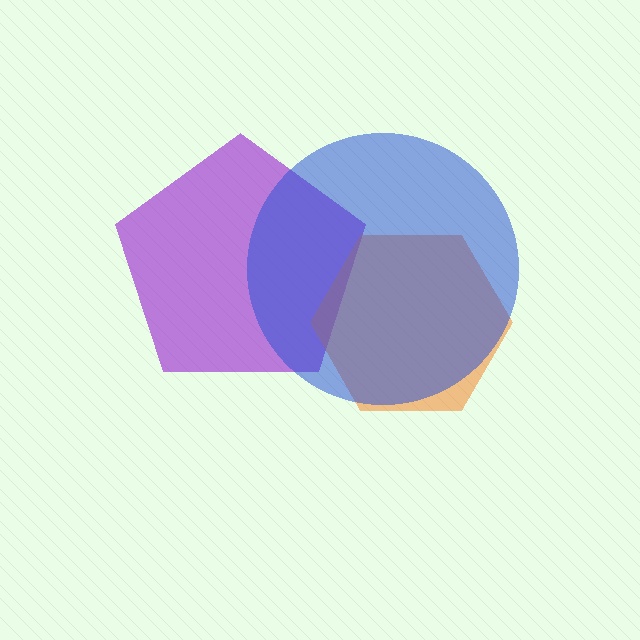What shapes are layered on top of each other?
The layered shapes are: a purple pentagon, an orange hexagon, a blue circle.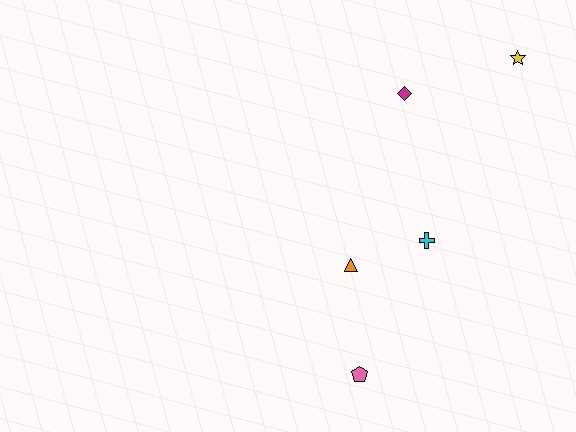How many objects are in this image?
There are 5 objects.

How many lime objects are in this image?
There are no lime objects.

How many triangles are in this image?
There is 1 triangle.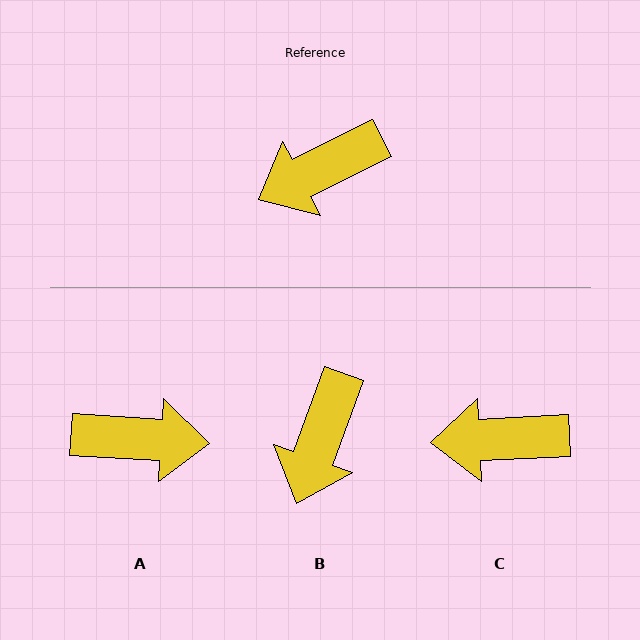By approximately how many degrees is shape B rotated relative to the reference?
Approximately 43 degrees counter-clockwise.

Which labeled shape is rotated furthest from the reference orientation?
A, about 150 degrees away.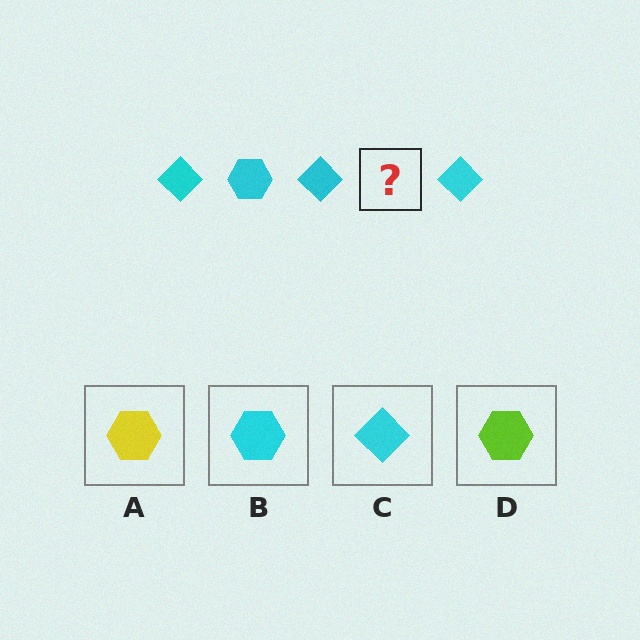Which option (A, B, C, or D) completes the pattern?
B.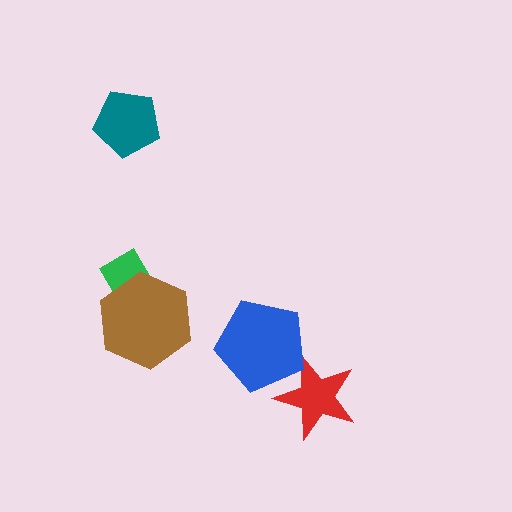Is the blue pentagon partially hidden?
No, no other shape covers it.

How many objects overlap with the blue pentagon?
1 object overlaps with the blue pentagon.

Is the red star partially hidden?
Yes, it is partially covered by another shape.